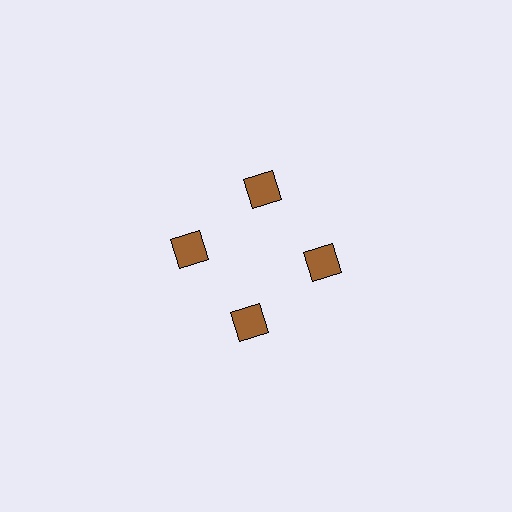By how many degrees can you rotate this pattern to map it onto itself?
The pattern maps onto itself every 90 degrees of rotation.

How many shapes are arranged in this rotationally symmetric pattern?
There are 4 shapes, arranged in 4 groups of 1.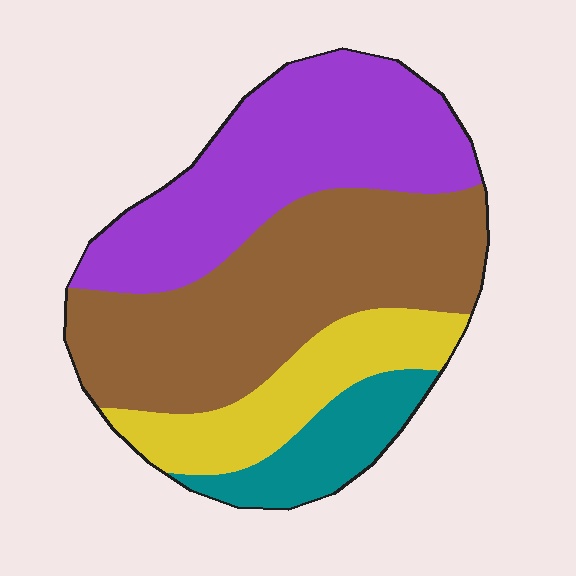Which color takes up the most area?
Brown, at roughly 40%.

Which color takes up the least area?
Teal, at roughly 10%.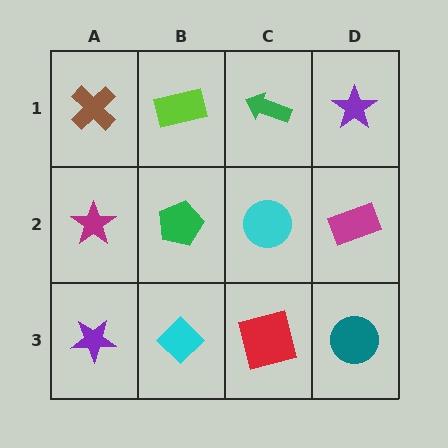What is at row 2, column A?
A magenta star.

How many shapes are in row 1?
4 shapes.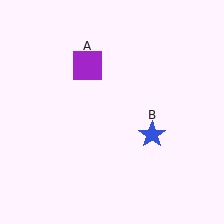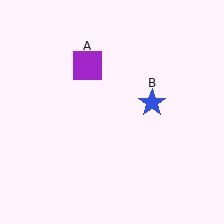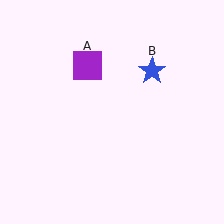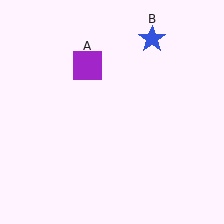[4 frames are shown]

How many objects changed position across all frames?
1 object changed position: blue star (object B).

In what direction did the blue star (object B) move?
The blue star (object B) moved up.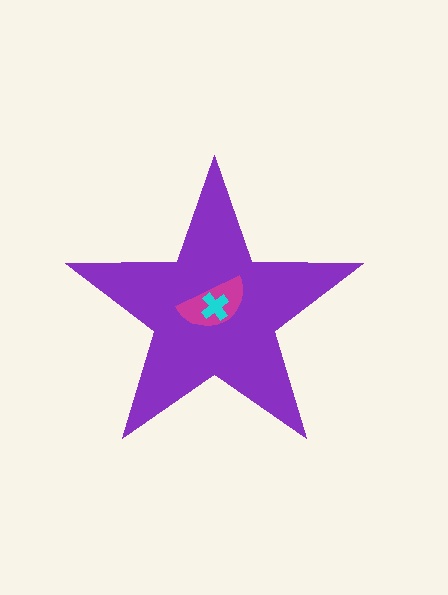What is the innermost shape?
The cyan cross.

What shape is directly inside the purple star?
The magenta semicircle.